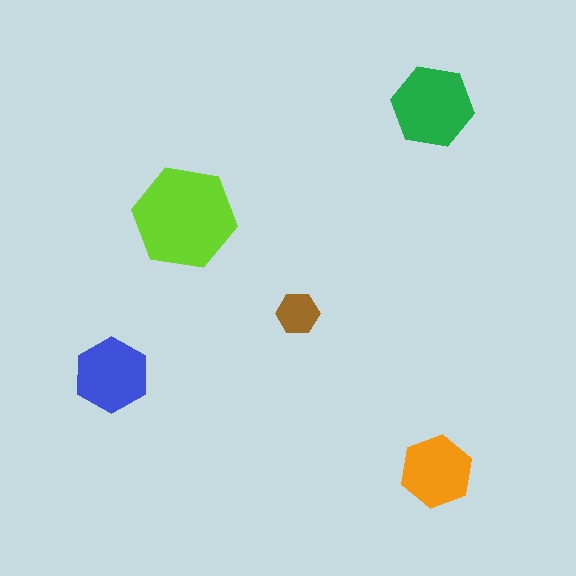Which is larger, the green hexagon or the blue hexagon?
The green one.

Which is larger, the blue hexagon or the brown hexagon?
The blue one.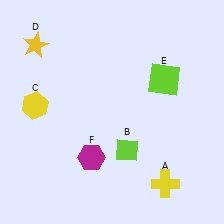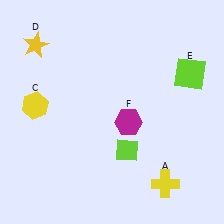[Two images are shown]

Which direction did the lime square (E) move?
The lime square (E) moved right.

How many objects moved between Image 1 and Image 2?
2 objects moved between the two images.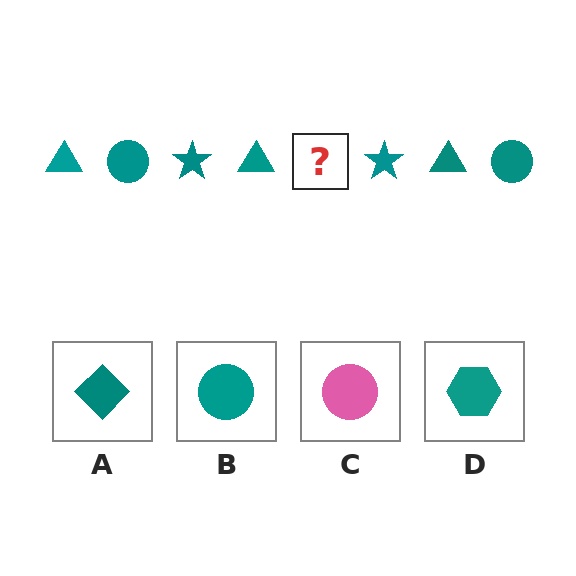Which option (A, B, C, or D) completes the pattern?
B.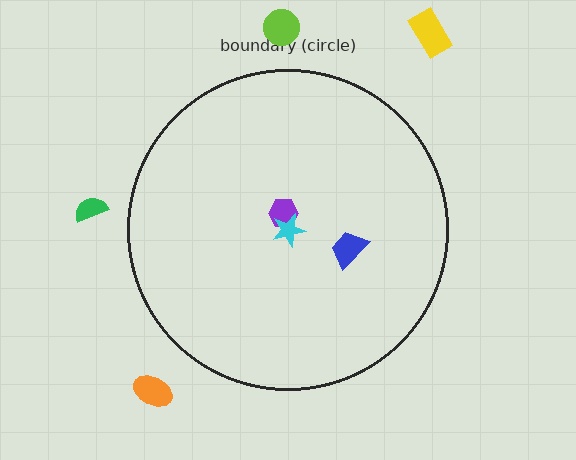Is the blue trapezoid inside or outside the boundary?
Inside.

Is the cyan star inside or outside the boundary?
Inside.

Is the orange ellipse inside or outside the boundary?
Outside.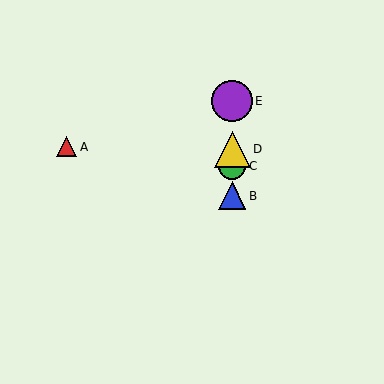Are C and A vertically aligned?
No, C is at x≈232 and A is at x≈67.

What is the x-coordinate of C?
Object C is at x≈232.